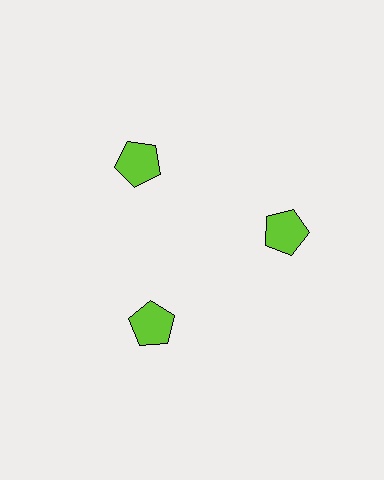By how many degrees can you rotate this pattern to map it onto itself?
The pattern maps onto itself every 120 degrees of rotation.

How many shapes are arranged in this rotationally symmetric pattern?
There are 3 shapes, arranged in 3 groups of 1.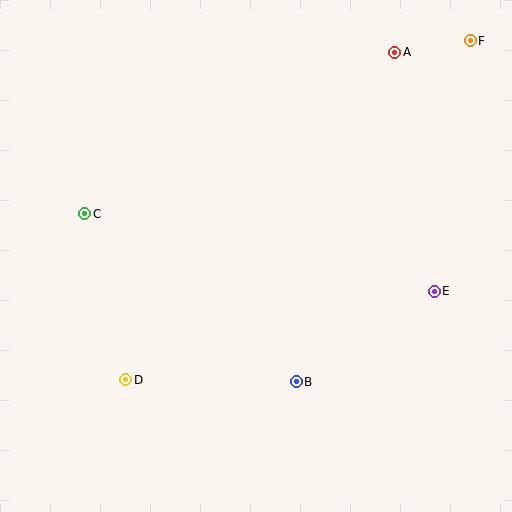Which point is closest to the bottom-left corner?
Point D is closest to the bottom-left corner.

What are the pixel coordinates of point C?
Point C is at (85, 214).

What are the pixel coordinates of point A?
Point A is at (395, 52).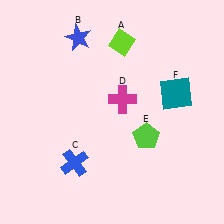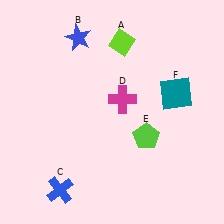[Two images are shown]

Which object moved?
The blue cross (C) moved down.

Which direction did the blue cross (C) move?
The blue cross (C) moved down.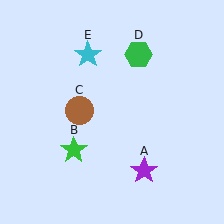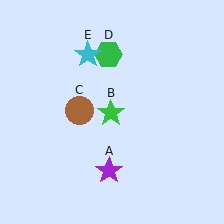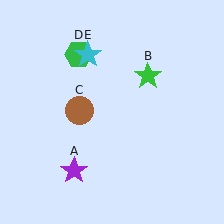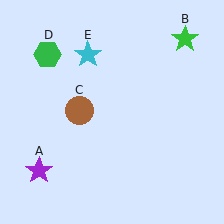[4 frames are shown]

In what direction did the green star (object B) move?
The green star (object B) moved up and to the right.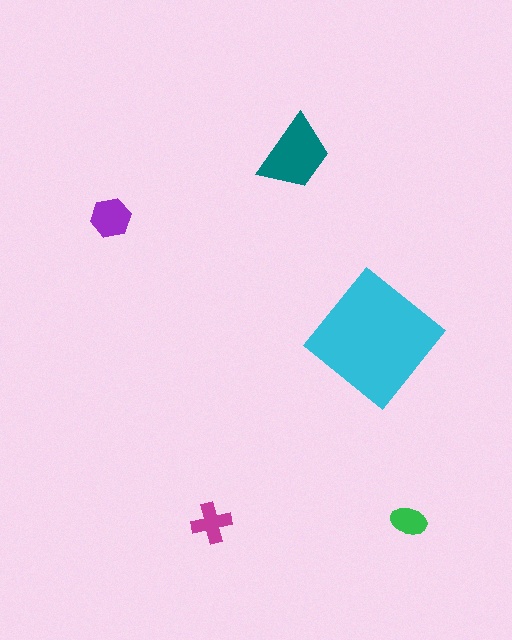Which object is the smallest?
The green ellipse.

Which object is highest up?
The teal trapezoid is topmost.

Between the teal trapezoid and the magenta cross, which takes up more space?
The teal trapezoid.